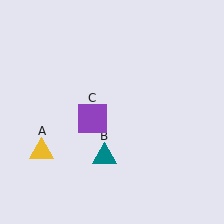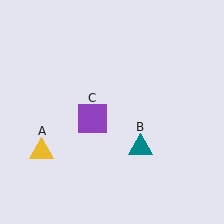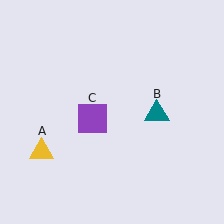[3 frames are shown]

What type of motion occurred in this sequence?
The teal triangle (object B) rotated counterclockwise around the center of the scene.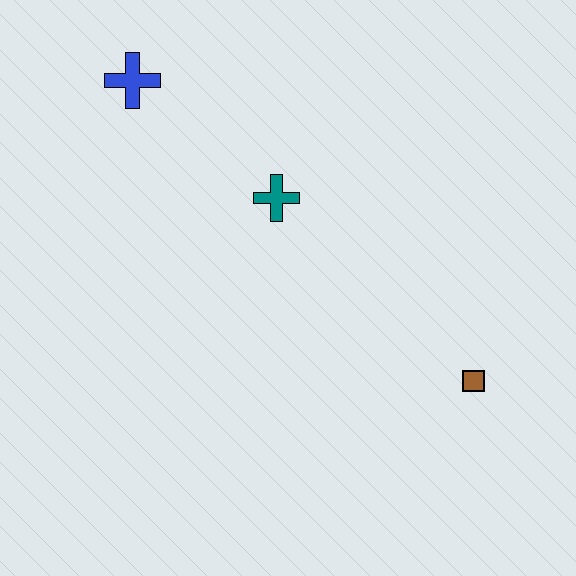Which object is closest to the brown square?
The teal cross is closest to the brown square.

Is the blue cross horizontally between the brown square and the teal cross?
No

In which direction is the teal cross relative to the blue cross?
The teal cross is to the right of the blue cross.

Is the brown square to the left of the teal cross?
No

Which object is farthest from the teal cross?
The brown square is farthest from the teal cross.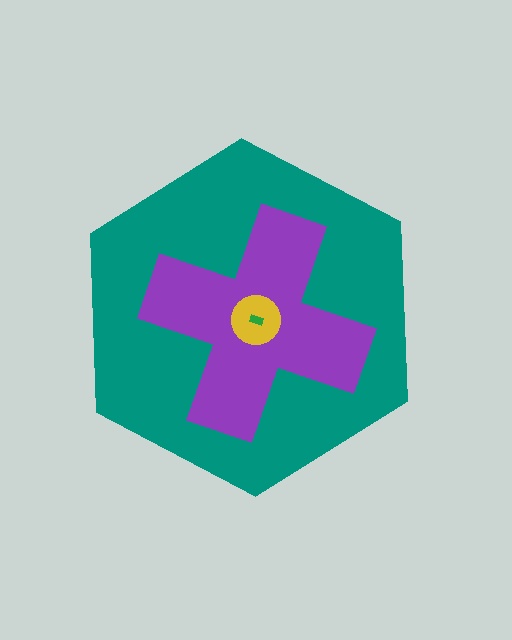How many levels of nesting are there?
4.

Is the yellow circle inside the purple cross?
Yes.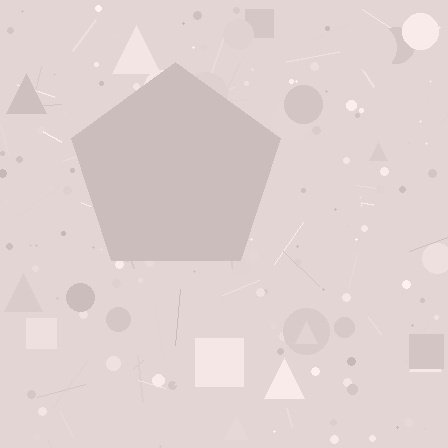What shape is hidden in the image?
A pentagon is hidden in the image.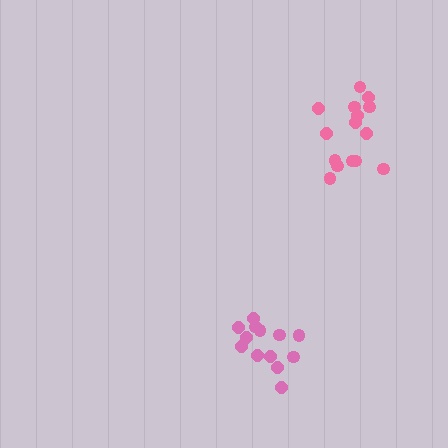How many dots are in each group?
Group 1: 13 dots, Group 2: 15 dots (28 total).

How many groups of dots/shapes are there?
There are 2 groups.